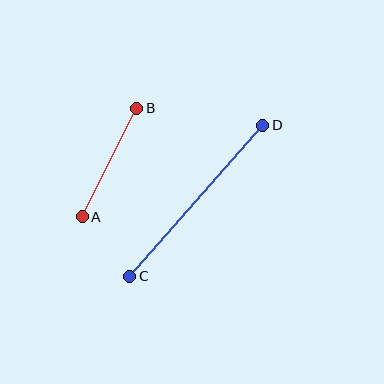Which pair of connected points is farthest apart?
Points C and D are farthest apart.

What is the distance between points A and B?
The distance is approximately 121 pixels.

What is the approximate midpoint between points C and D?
The midpoint is at approximately (196, 201) pixels.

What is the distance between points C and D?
The distance is approximately 201 pixels.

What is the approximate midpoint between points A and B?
The midpoint is at approximately (110, 163) pixels.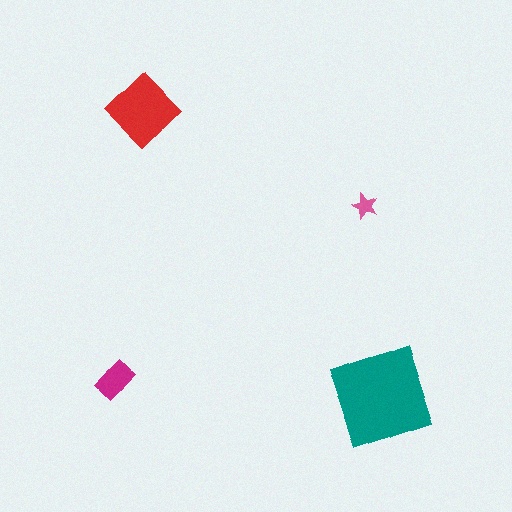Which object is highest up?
The red diamond is topmost.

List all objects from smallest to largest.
The pink star, the magenta rectangle, the red diamond, the teal square.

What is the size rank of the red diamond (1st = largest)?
2nd.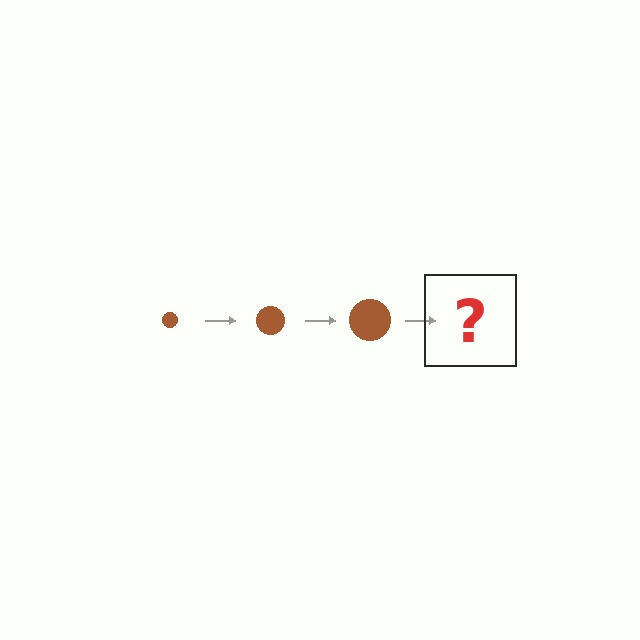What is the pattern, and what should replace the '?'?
The pattern is that the circle gets progressively larger each step. The '?' should be a brown circle, larger than the previous one.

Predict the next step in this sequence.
The next step is a brown circle, larger than the previous one.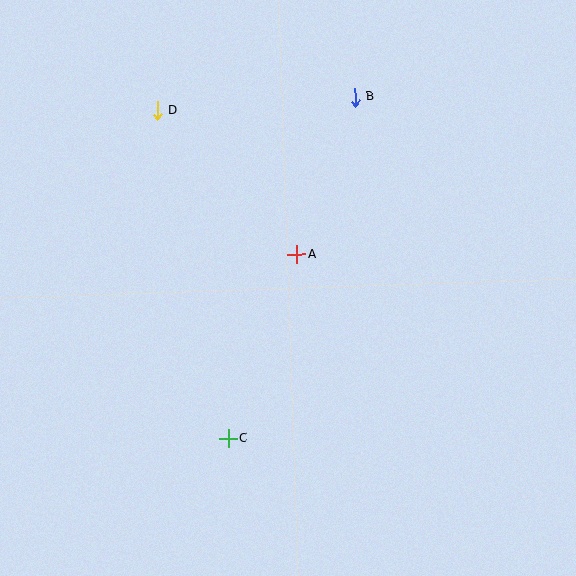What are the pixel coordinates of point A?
Point A is at (296, 254).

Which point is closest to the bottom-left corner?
Point C is closest to the bottom-left corner.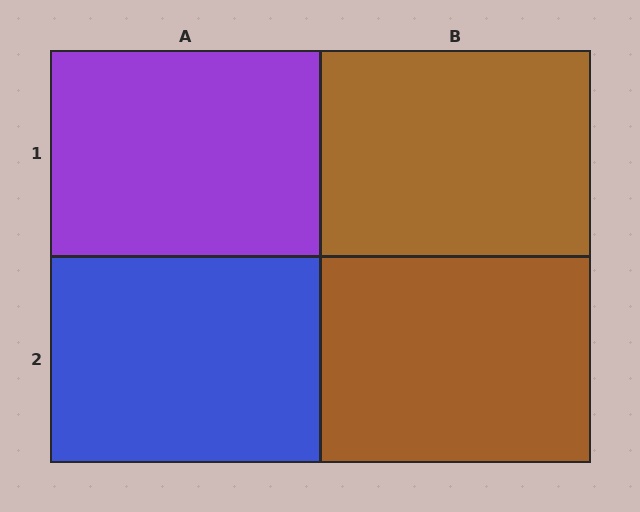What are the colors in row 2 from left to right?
Blue, brown.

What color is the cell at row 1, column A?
Purple.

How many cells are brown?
2 cells are brown.